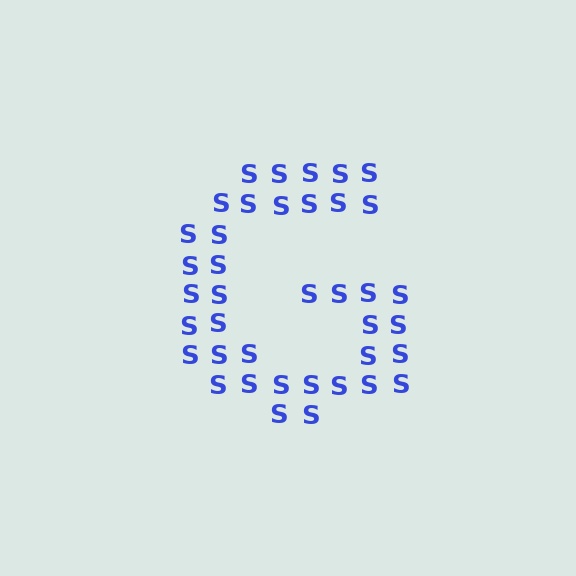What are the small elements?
The small elements are letter S's.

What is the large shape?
The large shape is the letter G.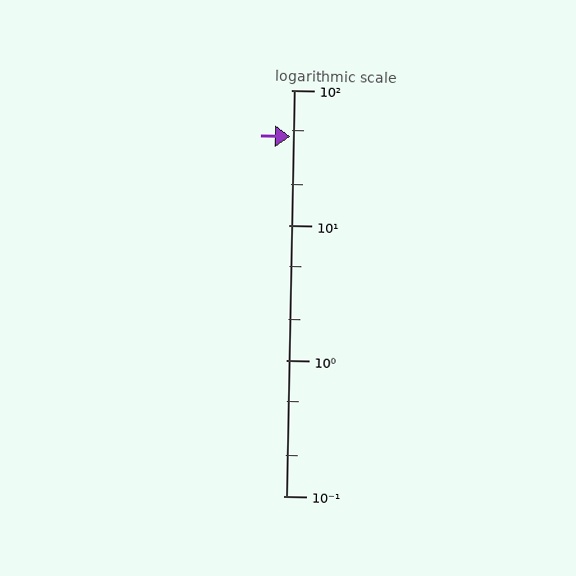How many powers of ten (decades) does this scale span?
The scale spans 3 decades, from 0.1 to 100.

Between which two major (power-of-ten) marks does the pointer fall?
The pointer is between 10 and 100.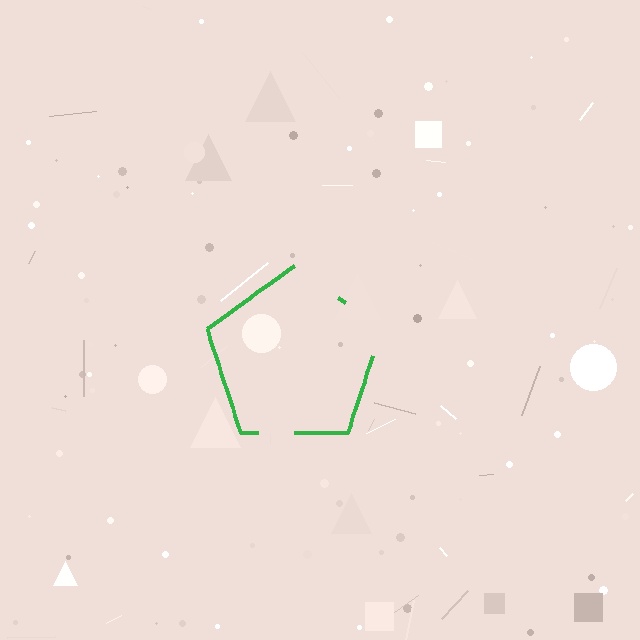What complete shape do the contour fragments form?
The contour fragments form a pentagon.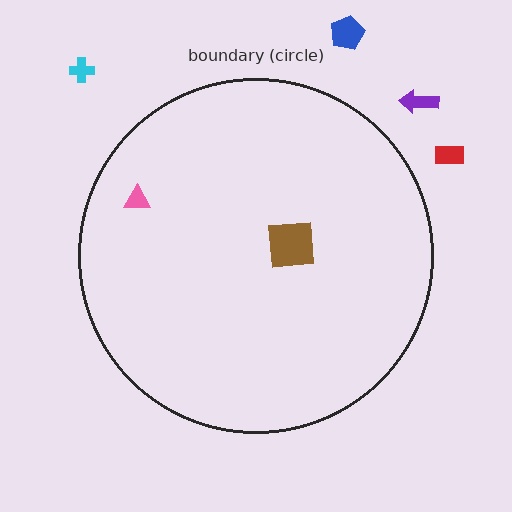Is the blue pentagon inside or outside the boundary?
Outside.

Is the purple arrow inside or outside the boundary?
Outside.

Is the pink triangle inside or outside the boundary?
Inside.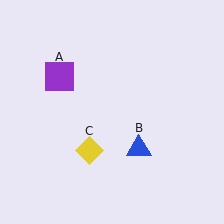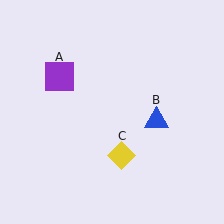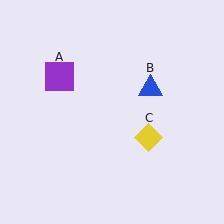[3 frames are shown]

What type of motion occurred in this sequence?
The blue triangle (object B), yellow diamond (object C) rotated counterclockwise around the center of the scene.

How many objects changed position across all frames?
2 objects changed position: blue triangle (object B), yellow diamond (object C).